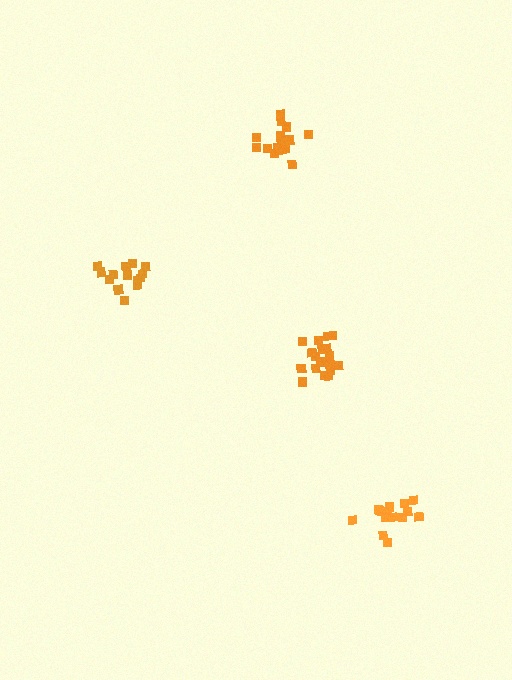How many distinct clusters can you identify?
There are 4 distinct clusters.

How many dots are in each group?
Group 1: 19 dots, Group 2: 15 dots, Group 3: 16 dots, Group 4: 15 dots (65 total).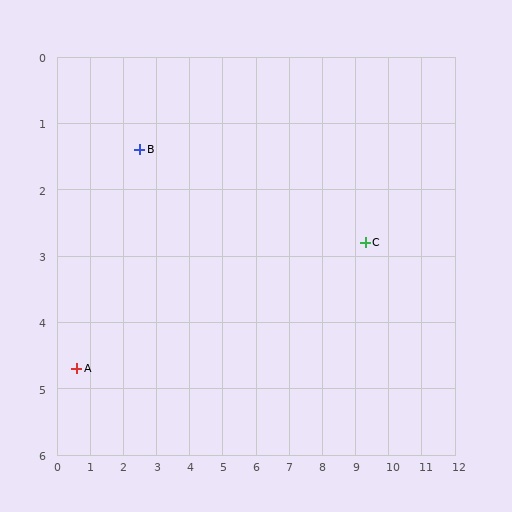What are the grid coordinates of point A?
Point A is at approximately (0.6, 4.7).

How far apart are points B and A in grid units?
Points B and A are about 3.8 grid units apart.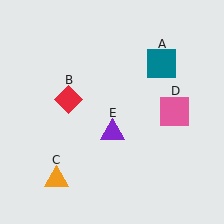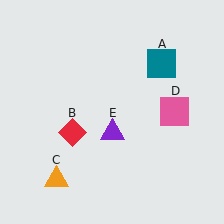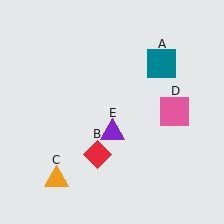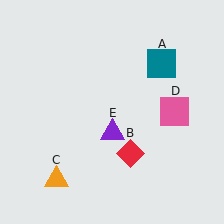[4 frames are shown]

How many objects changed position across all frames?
1 object changed position: red diamond (object B).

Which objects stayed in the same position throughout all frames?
Teal square (object A) and orange triangle (object C) and pink square (object D) and purple triangle (object E) remained stationary.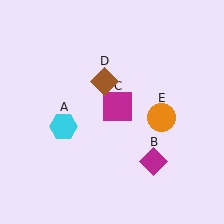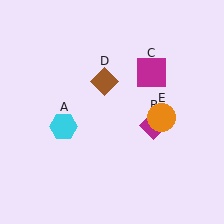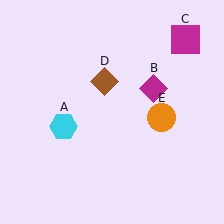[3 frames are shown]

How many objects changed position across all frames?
2 objects changed position: magenta diamond (object B), magenta square (object C).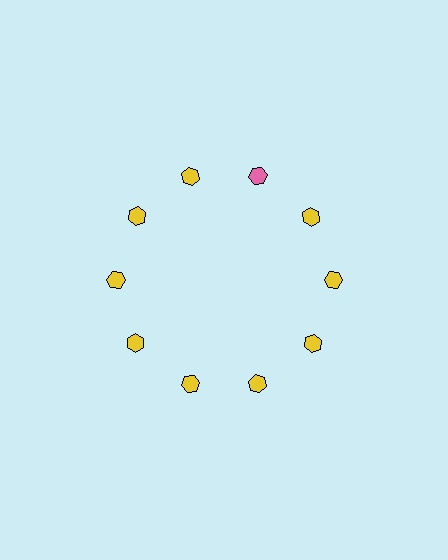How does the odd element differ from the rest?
It has a different color: pink instead of yellow.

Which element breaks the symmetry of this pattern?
The pink hexagon at roughly the 1 o'clock position breaks the symmetry. All other shapes are yellow hexagons.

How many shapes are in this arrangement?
There are 10 shapes arranged in a ring pattern.